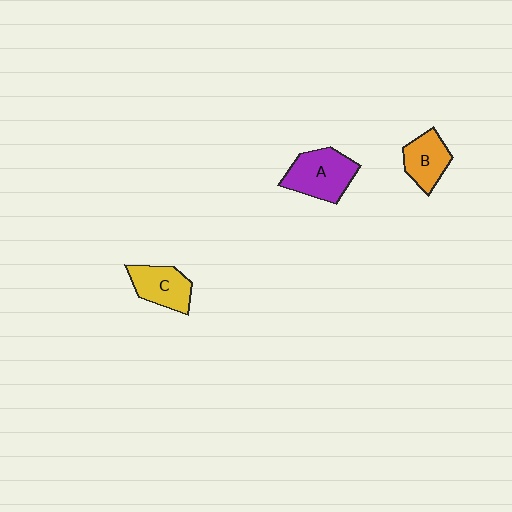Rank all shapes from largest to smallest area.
From largest to smallest: A (purple), C (yellow), B (orange).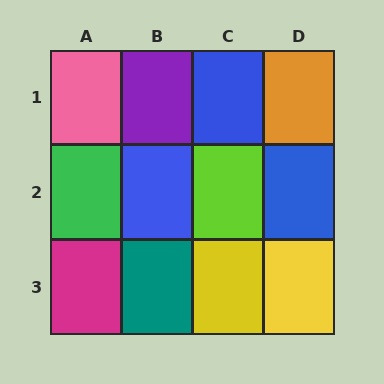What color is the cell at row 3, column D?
Yellow.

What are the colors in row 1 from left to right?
Pink, purple, blue, orange.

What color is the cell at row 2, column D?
Blue.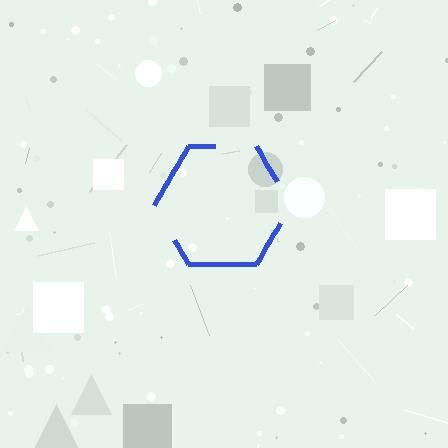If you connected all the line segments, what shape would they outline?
They would outline a hexagon.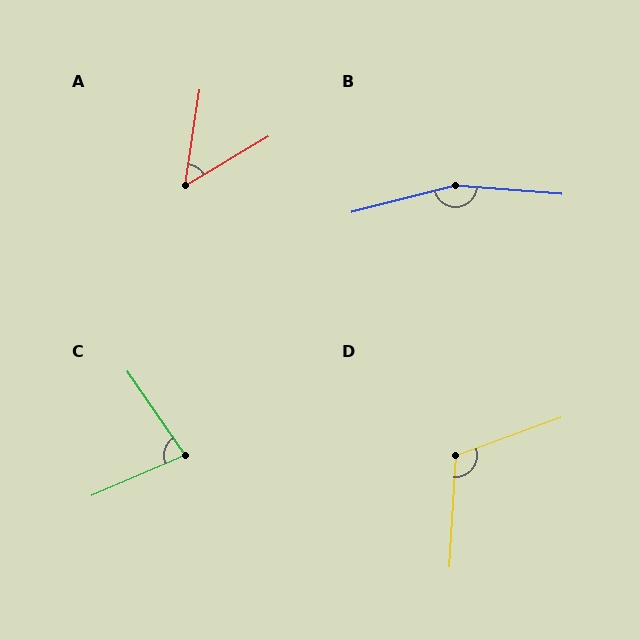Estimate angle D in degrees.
Approximately 113 degrees.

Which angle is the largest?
B, at approximately 161 degrees.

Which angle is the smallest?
A, at approximately 51 degrees.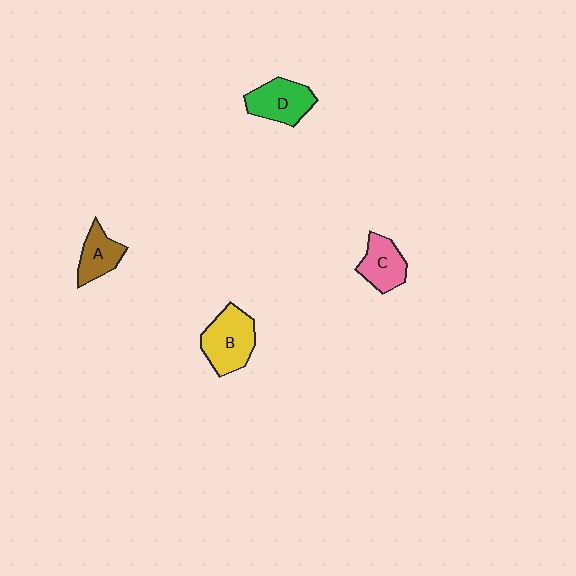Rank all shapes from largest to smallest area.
From largest to smallest: B (yellow), D (green), C (pink), A (brown).